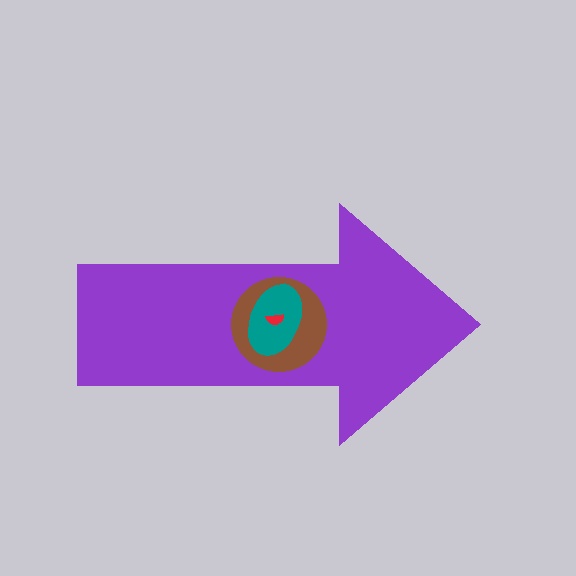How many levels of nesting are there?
4.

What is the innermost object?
The red semicircle.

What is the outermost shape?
The purple arrow.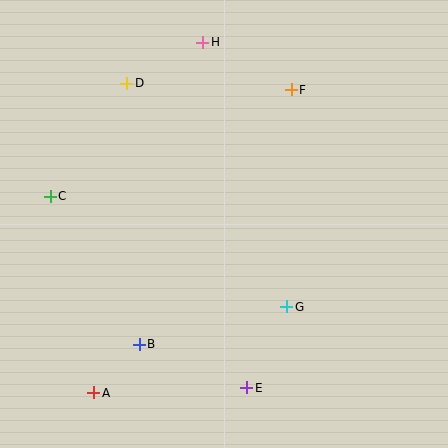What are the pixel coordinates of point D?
Point D is at (127, 83).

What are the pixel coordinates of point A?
Point A is at (94, 393).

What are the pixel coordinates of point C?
Point C is at (50, 196).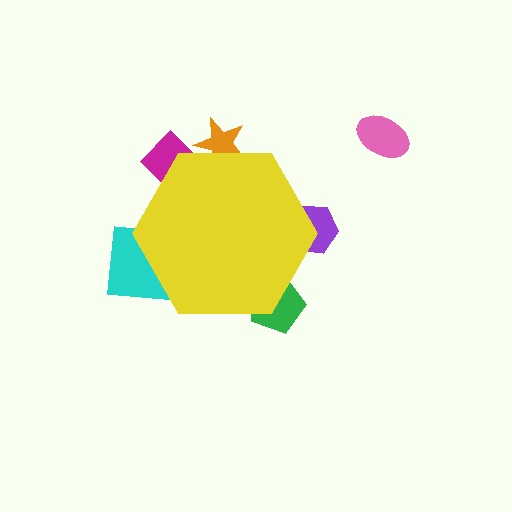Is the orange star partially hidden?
Yes, the orange star is partially hidden behind the yellow hexagon.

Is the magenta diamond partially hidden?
Yes, the magenta diamond is partially hidden behind the yellow hexagon.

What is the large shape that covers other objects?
A yellow hexagon.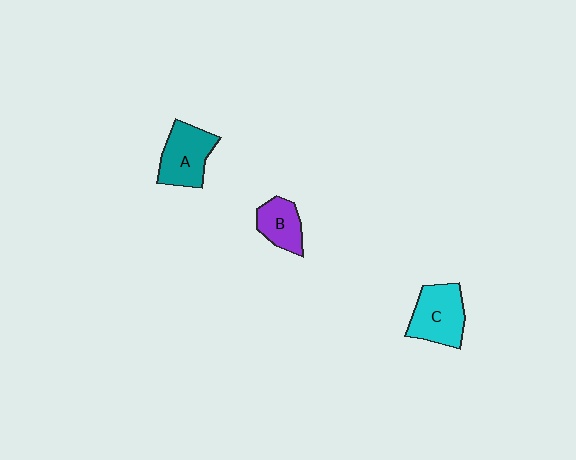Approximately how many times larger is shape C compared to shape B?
Approximately 1.5 times.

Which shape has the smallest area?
Shape B (purple).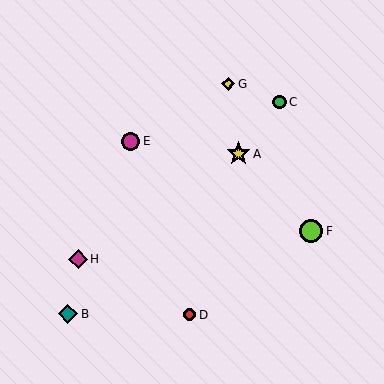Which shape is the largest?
The yellow star (labeled A) is the largest.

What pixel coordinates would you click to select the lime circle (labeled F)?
Click at (311, 231) to select the lime circle F.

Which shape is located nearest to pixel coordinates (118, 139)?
The magenta circle (labeled E) at (131, 141) is nearest to that location.